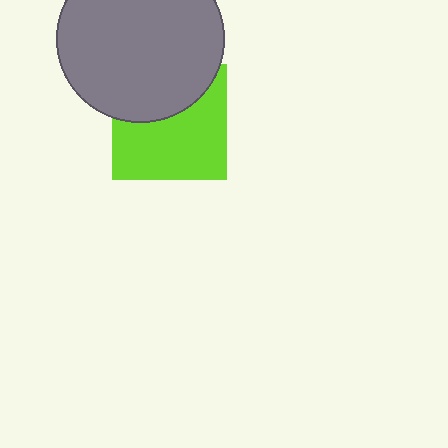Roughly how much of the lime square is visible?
About half of it is visible (roughly 61%).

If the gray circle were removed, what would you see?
You would see the complete lime square.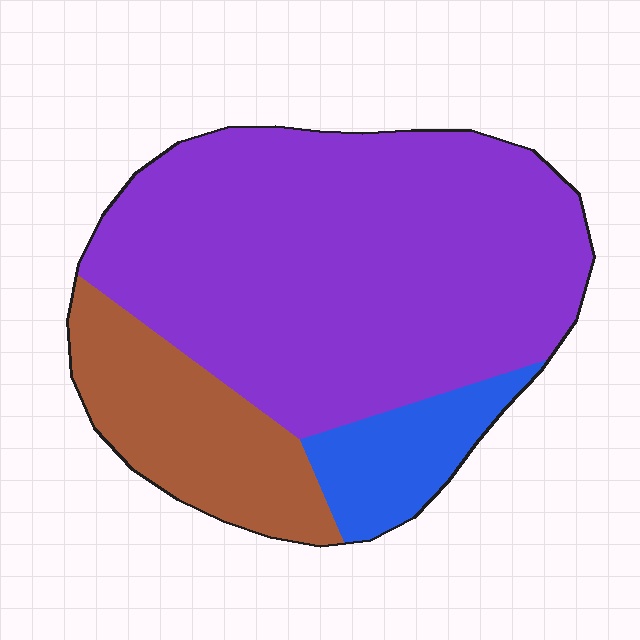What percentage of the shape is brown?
Brown takes up about one fifth (1/5) of the shape.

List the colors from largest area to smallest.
From largest to smallest: purple, brown, blue.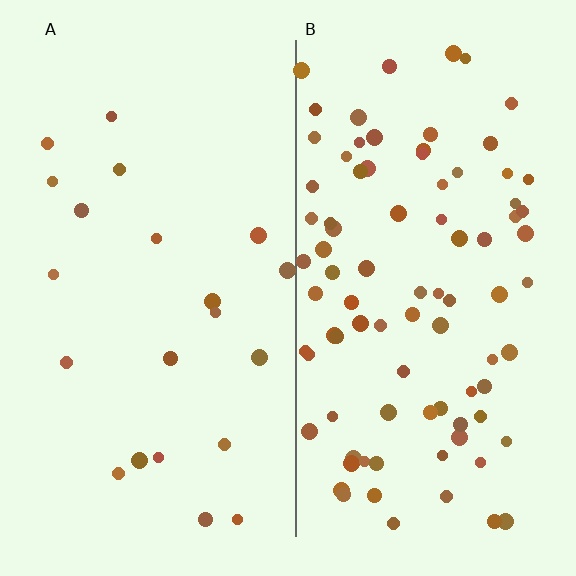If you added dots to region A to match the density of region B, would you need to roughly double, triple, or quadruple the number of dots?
Approximately quadruple.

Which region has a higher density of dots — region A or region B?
B (the right).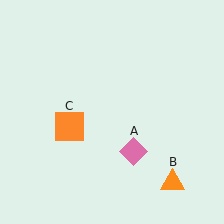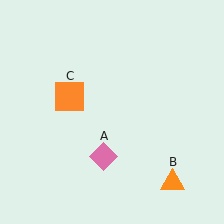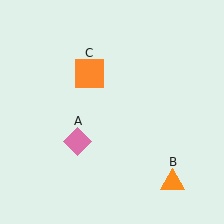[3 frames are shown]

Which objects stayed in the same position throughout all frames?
Orange triangle (object B) remained stationary.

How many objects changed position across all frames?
2 objects changed position: pink diamond (object A), orange square (object C).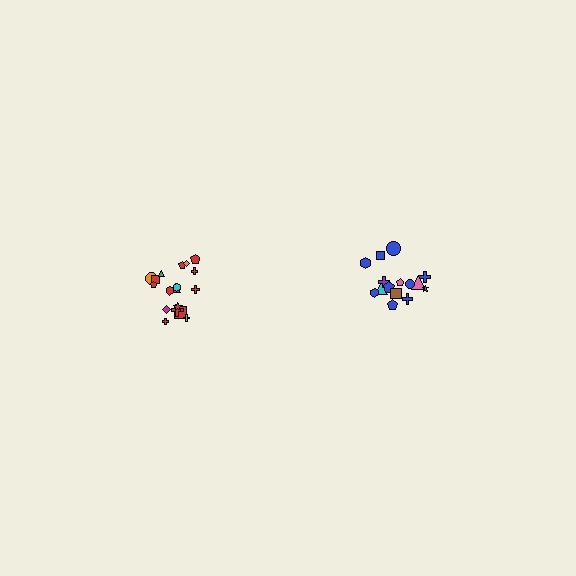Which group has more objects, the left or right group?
The left group.